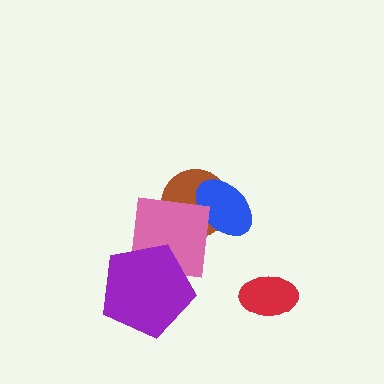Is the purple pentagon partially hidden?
No, no other shape covers it.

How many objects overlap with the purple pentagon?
1 object overlaps with the purple pentagon.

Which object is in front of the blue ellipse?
The pink square is in front of the blue ellipse.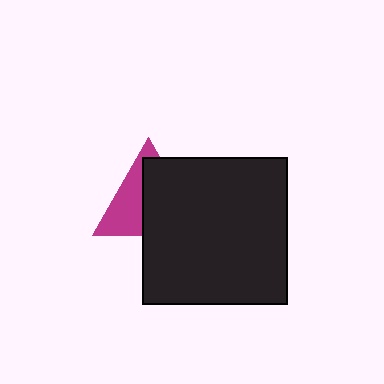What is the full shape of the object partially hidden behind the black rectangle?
The partially hidden object is a magenta triangle.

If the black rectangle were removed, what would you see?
You would see the complete magenta triangle.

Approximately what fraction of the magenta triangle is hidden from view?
Roughly 58% of the magenta triangle is hidden behind the black rectangle.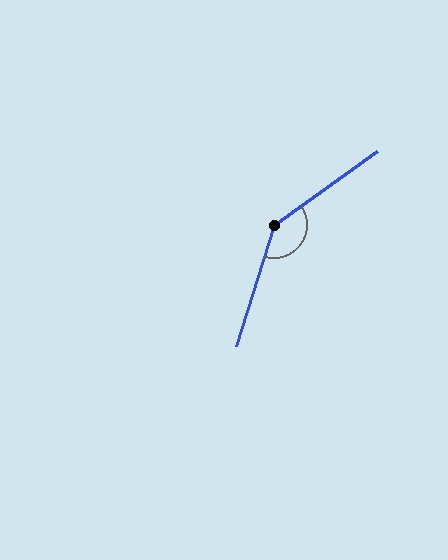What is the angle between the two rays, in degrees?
Approximately 143 degrees.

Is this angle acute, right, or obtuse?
It is obtuse.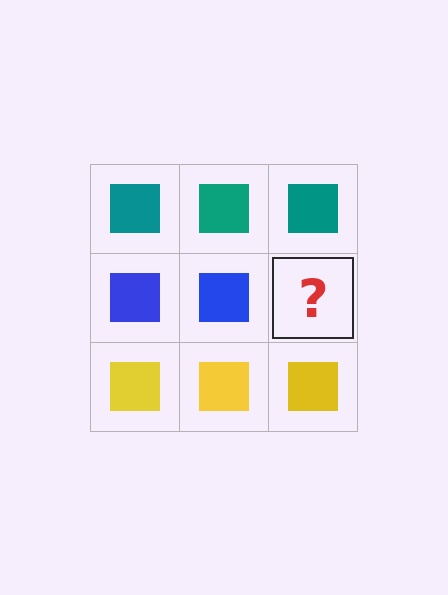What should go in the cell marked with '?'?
The missing cell should contain a blue square.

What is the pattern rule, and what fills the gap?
The rule is that each row has a consistent color. The gap should be filled with a blue square.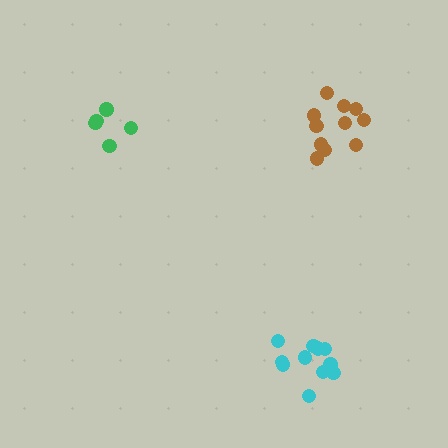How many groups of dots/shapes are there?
There are 3 groups.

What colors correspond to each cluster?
The clusters are colored: green, cyan, brown.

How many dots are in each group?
Group 1: 5 dots, Group 2: 11 dots, Group 3: 11 dots (27 total).